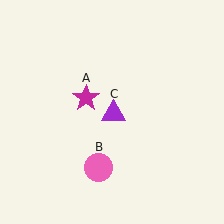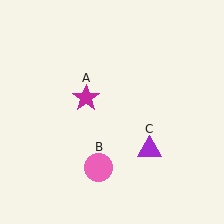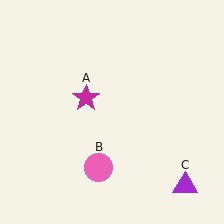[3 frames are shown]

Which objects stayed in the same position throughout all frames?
Magenta star (object A) and pink circle (object B) remained stationary.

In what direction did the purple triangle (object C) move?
The purple triangle (object C) moved down and to the right.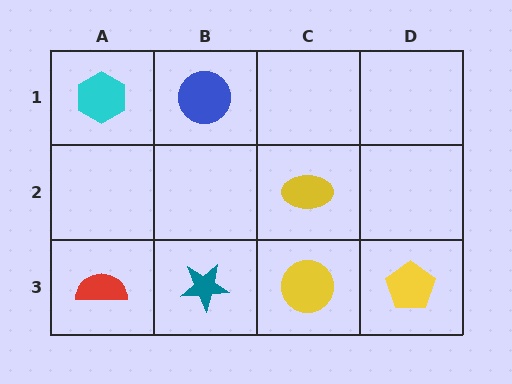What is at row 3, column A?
A red semicircle.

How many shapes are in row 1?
2 shapes.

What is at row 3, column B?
A teal star.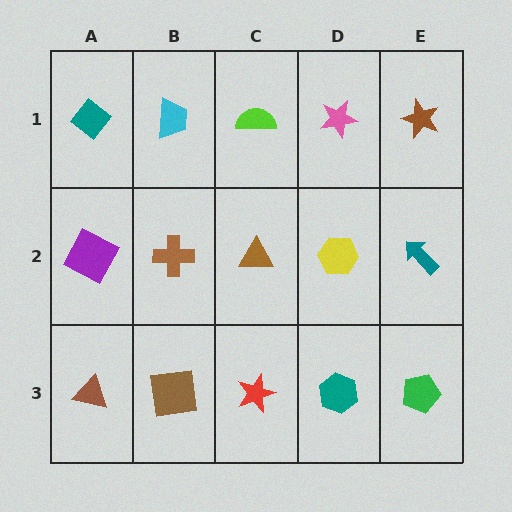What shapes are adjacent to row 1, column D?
A yellow hexagon (row 2, column D), a lime semicircle (row 1, column C), a brown star (row 1, column E).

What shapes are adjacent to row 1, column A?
A purple square (row 2, column A), a cyan trapezoid (row 1, column B).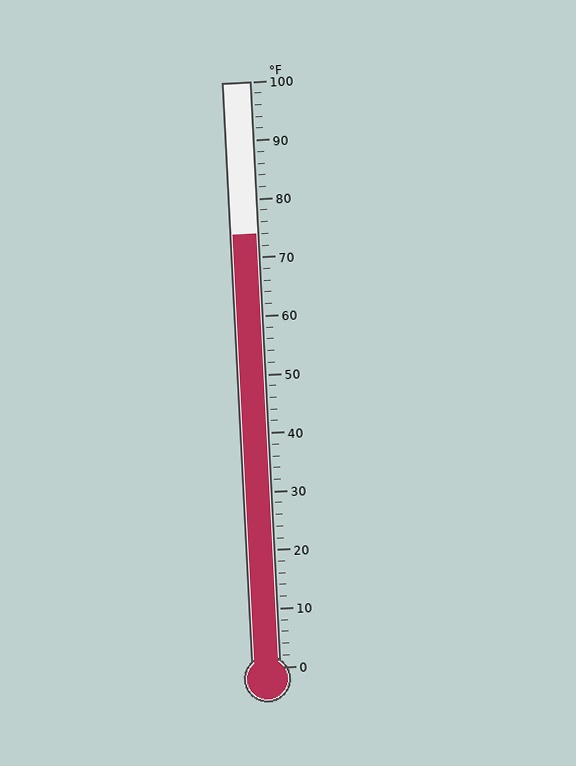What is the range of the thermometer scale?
The thermometer scale ranges from 0°F to 100°F.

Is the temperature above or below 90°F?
The temperature is below 90°F.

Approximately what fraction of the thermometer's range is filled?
The thermometer is filled to approximately 75% of its range.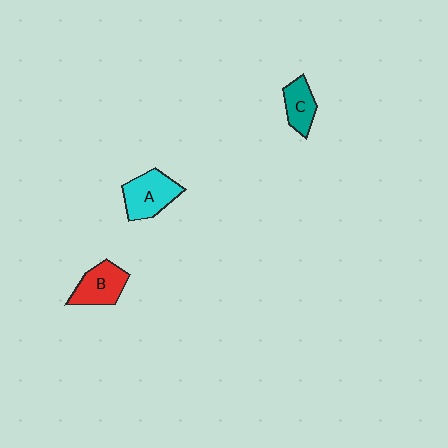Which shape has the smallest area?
Shape C (teal).